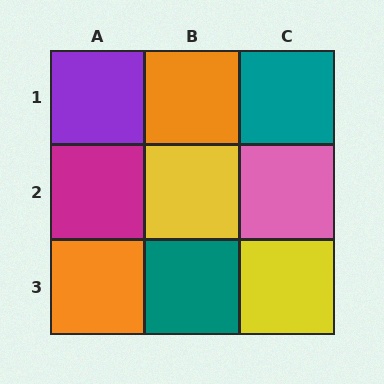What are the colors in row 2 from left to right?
Magenta, yellow, pink.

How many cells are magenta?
1 cell is magenta.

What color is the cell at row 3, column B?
Teal.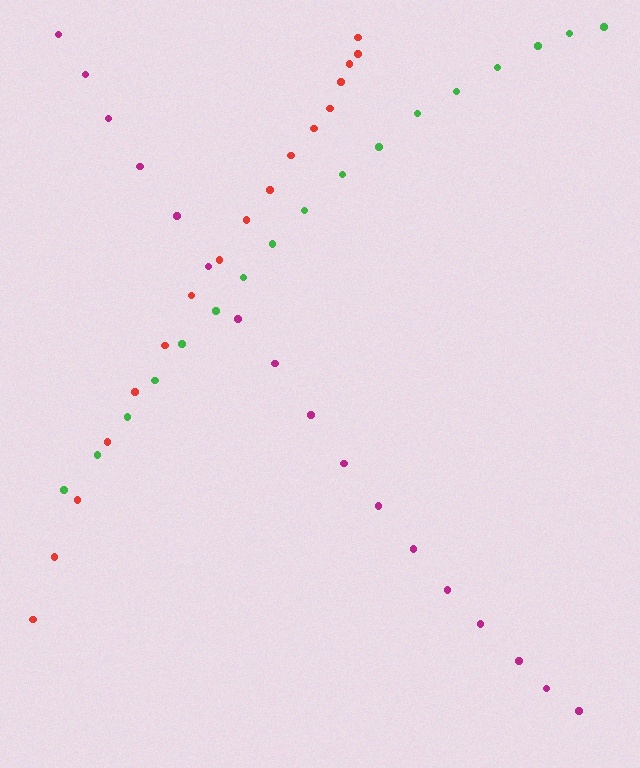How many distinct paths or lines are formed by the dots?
There are 3 distinct paths.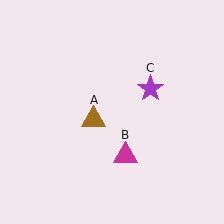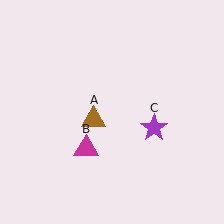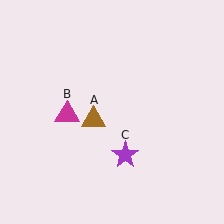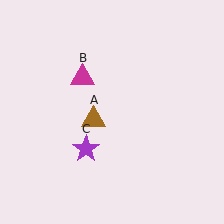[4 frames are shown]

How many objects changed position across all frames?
2 objects changed position: magenta triangle (object B), purple star (object C).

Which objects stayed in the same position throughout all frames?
Brown triangle (object A) remained stationary.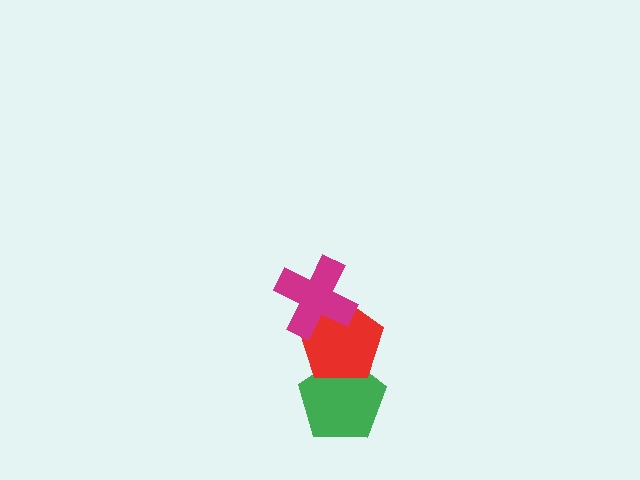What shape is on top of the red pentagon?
The magenta cross is on top of the red pentagon.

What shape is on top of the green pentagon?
The red pentagon is on top of the green pentagon.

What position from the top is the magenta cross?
The magenta cross is 1st from the top.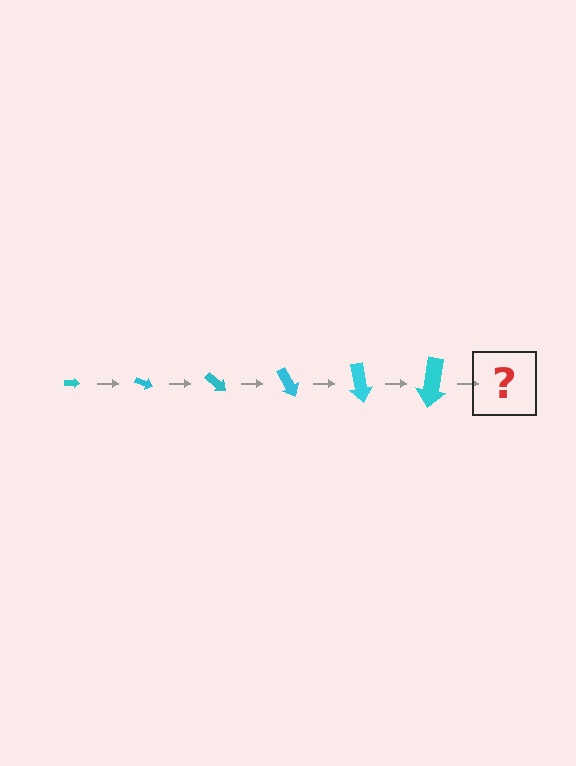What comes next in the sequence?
The next element should be an arrow, larger than the previous one and rotated 120 degrees from the start.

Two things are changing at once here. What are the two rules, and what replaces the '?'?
The two rules are that the arrow grows larger each step and it rotates 20 degrees each step. The '?' should be an arrow, larger than the previous one and rotated 120 degrees from the start.